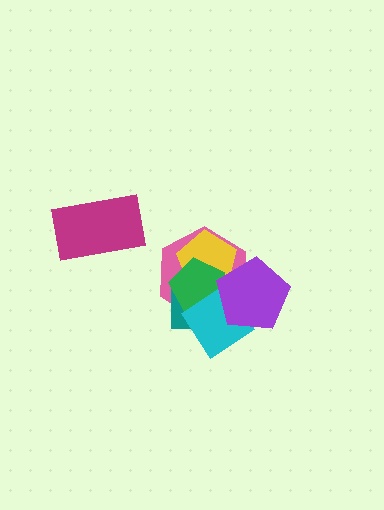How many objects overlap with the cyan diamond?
4 objects overlap with the cyan diamond.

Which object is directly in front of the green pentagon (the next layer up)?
The cyan diamond is directly in front of the green pentagon.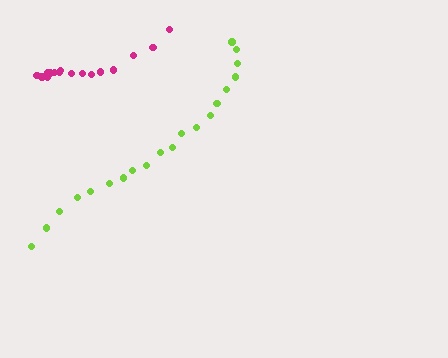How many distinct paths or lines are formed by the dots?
There are 2 distinct paths.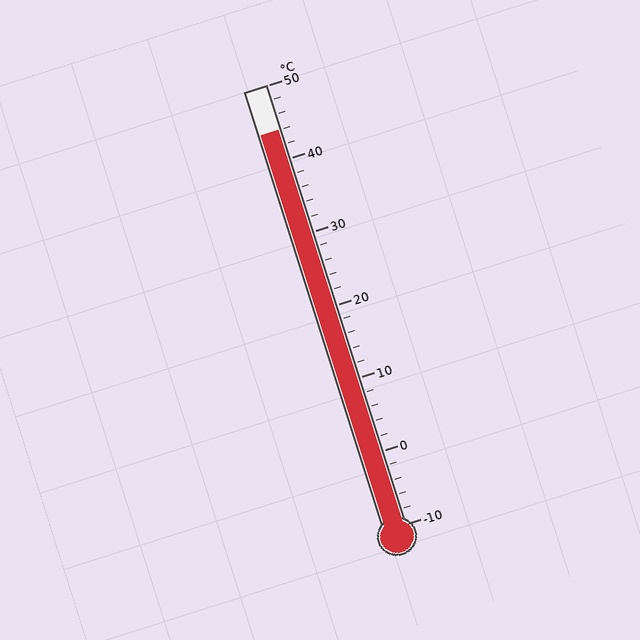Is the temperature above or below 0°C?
The temperature is above 0°C.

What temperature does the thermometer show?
The thermometer shows approximately 44°C.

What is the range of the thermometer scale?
The thermometer scale ranges from -10°C to 50°C.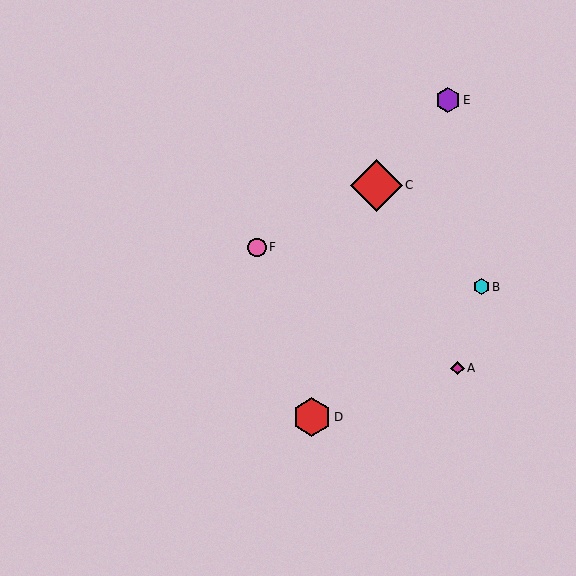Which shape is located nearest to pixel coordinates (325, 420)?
The red hexagon (labeled D) at (312, 417) is nearest to that location.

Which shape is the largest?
The red diamond (labeled C) is the largest.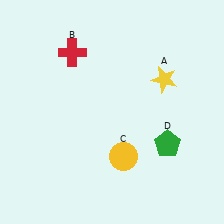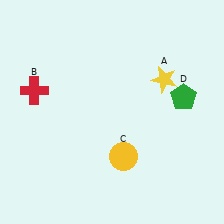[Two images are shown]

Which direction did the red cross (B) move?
The red cross (B) moved left.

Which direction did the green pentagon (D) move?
The green pentagon (D) moved up.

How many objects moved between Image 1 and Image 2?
2 objects moved between the two images.